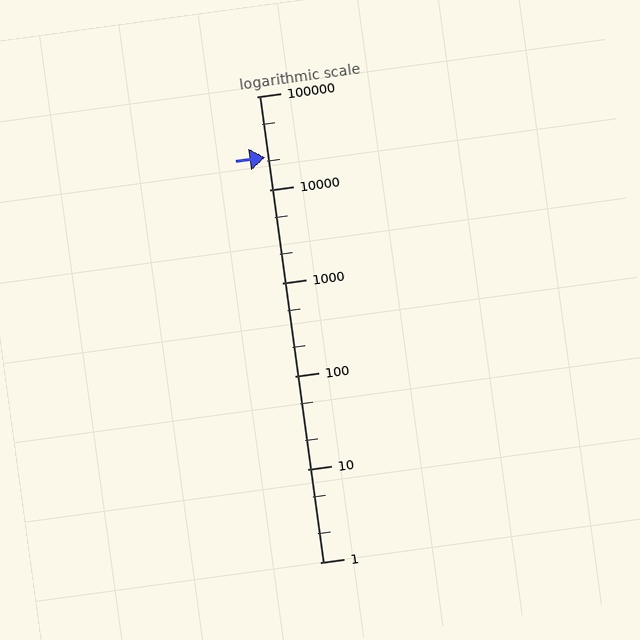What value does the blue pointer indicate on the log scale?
The pointer indicates approximately 22000.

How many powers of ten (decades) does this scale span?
The scale spans 5 decades, from 1 to 100000.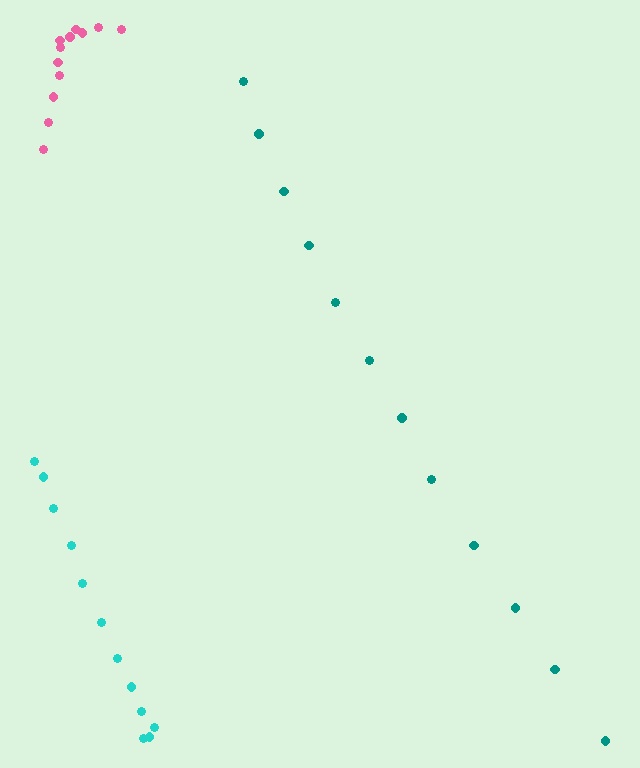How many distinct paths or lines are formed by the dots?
There are 3 distinct paths.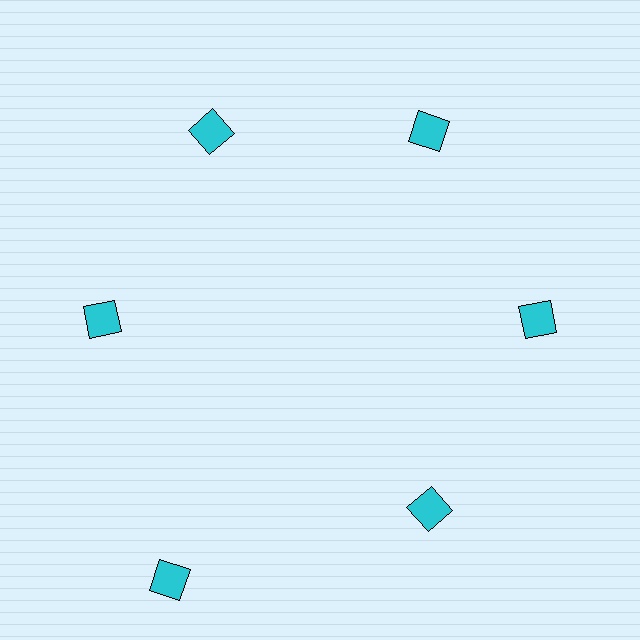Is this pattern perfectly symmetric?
No. The 6 cyan diamonds are arranged in a ring, but one element near the 7 o'clock position is pushed outward from the center, breaking the 6-fold rotational symmetry.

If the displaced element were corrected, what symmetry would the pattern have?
It would have 6-fold rotational symmetry — the pattern would map onto itself every 60 degrees.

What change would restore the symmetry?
The symmetry would be restored by moving it inward, back onto the ring so that all 6 diamonds sit at equal angles and equal distance from the center.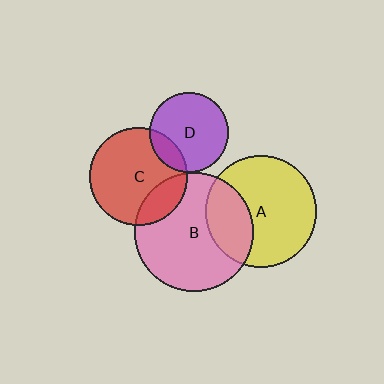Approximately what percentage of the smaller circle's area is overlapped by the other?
Approximately 20%.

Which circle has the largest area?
Circle B (pink).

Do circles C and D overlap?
Yes.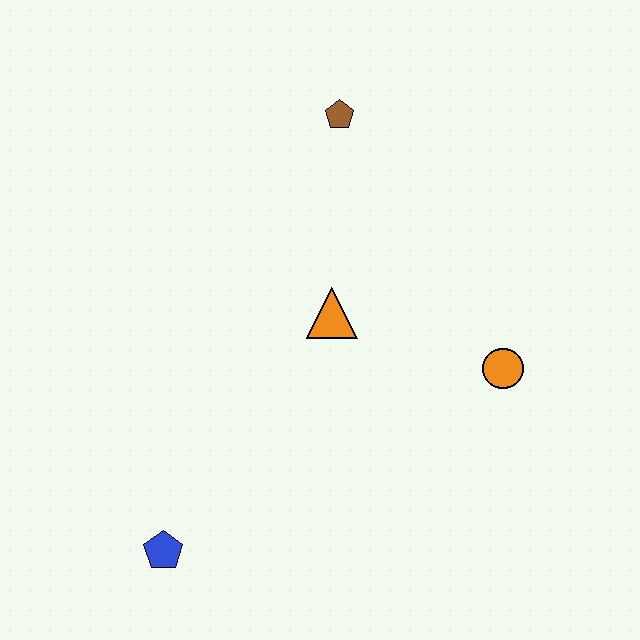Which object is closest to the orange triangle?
The orange circle is closest to the orange triangle.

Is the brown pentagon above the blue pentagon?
Yes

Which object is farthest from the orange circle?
The blue pentagon is farthest from the orange circle.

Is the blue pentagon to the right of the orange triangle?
No